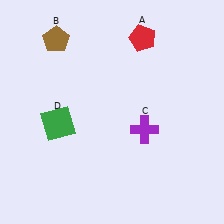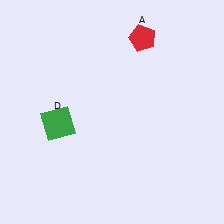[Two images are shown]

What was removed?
The purple cross (C), the brown pentagon (B) were removed in Image 2.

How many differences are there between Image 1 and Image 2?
There are 2 differences between the two images.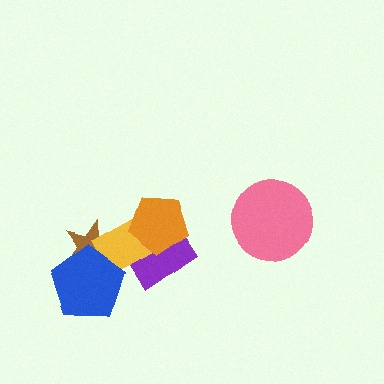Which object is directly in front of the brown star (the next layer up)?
The yellow rectangle is directly in front of the brown star.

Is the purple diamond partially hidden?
Yes, it is partially covered by another shape.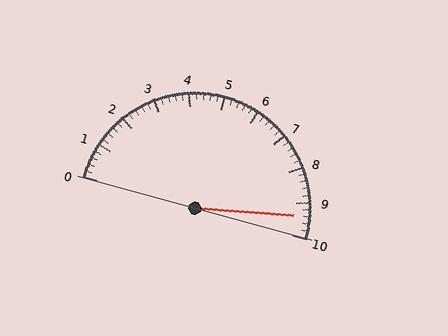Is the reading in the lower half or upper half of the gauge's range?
The reading is in the upper half of the range (0 to 10).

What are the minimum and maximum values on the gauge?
The gauge ranges from 0 to 10.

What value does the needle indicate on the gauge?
The needle indicates approximately 9.4.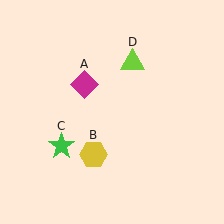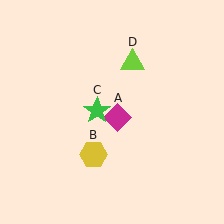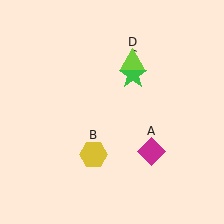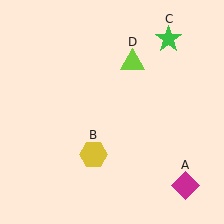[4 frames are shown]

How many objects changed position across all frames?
2 objects changed position: magenta diamond (object A), green star (object C).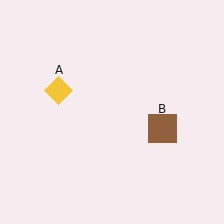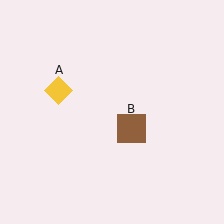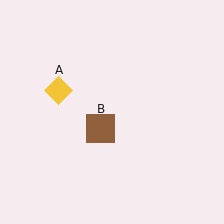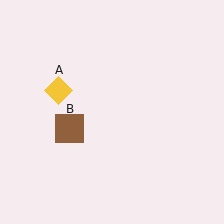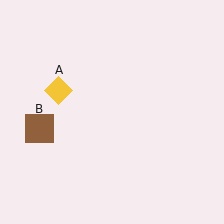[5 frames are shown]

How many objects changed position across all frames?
1 object changed position: brown square (object B).